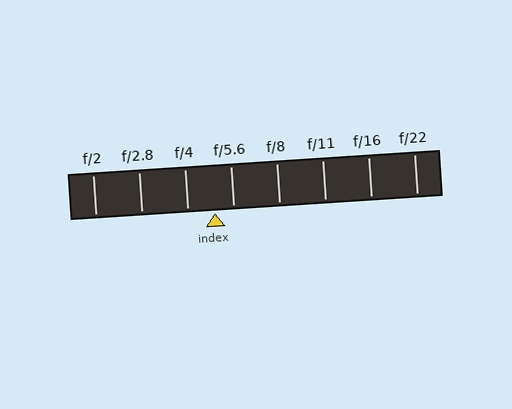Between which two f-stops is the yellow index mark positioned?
The index mark is between f/4 and f/5.6.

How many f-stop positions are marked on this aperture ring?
There are 8 f-stop positions marked.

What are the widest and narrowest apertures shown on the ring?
The widest aperture shown is f/2 and the narrowest is f/22.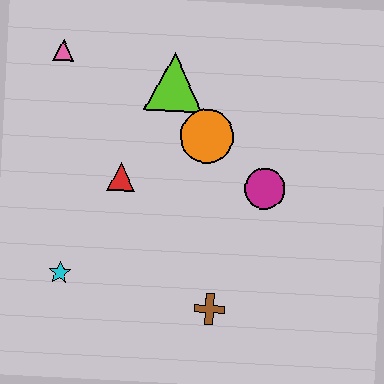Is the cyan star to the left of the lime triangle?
Yes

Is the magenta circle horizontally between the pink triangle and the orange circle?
No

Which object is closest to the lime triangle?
The orange circle is closest to the lime triangle.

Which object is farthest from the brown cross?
The pink triangle is farthest from the brown cross.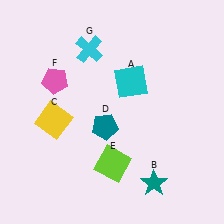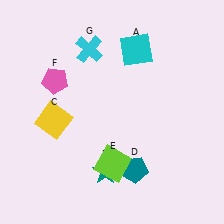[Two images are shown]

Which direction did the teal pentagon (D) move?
The teal pentagon (D) moved down.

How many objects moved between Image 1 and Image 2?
3 objects moved between the two images.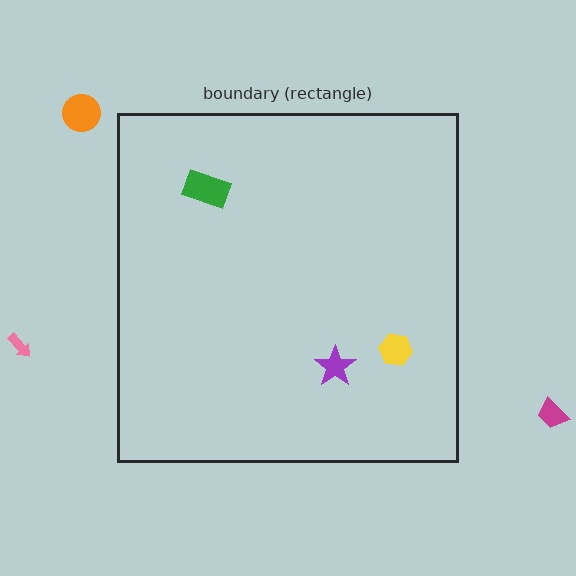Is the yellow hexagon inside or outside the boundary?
Inside.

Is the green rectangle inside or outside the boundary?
Inside.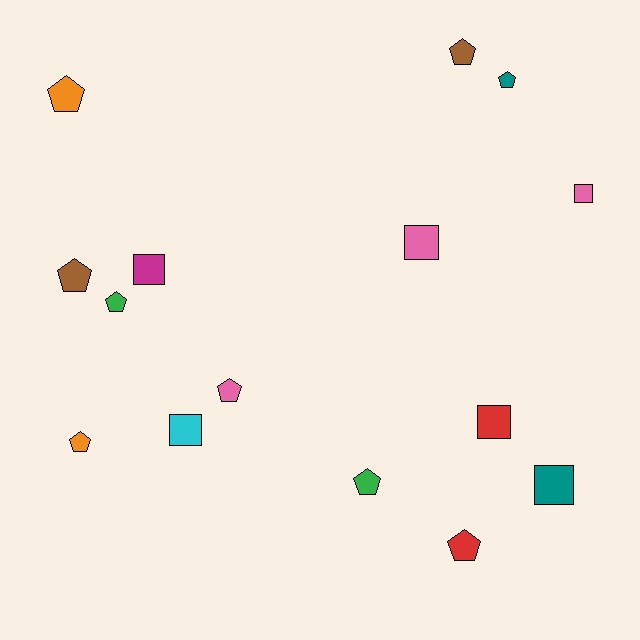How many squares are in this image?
There are 6 squares.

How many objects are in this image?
There are 15 objects.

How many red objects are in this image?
There are 2 red objects.